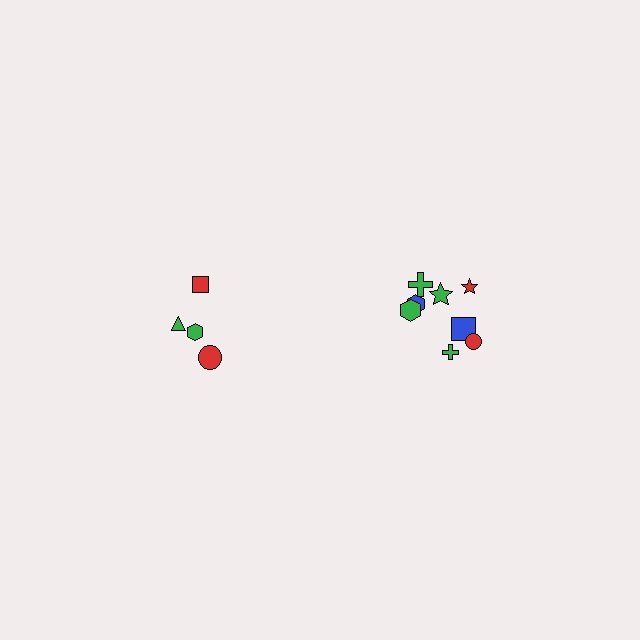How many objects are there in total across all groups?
There are 12 objects.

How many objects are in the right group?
There are 8 objects.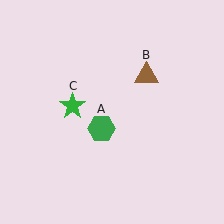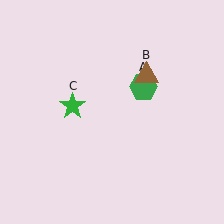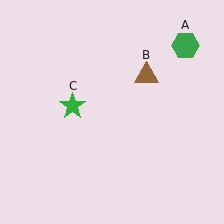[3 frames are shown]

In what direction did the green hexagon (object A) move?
The green hexagon (object A) moved up and to the right.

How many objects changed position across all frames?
1 object changed position: green hexagon (object A).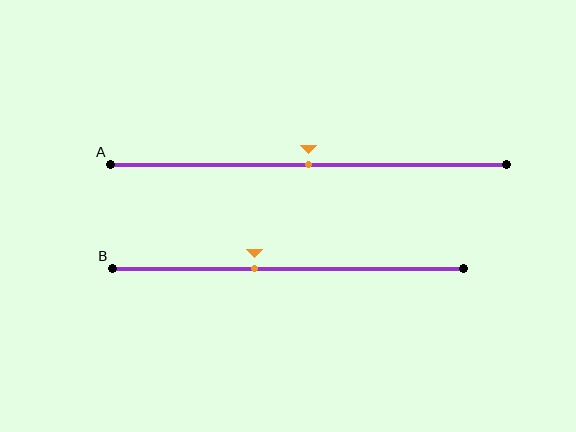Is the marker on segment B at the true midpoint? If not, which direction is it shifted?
No, the marker on segment B is shifted to the left by about 10% of the segment length.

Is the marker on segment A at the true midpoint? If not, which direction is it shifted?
Yes, the marker on segment A is at the true midpoint.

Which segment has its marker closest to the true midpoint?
Segment A has its marker closest to the true midpoint.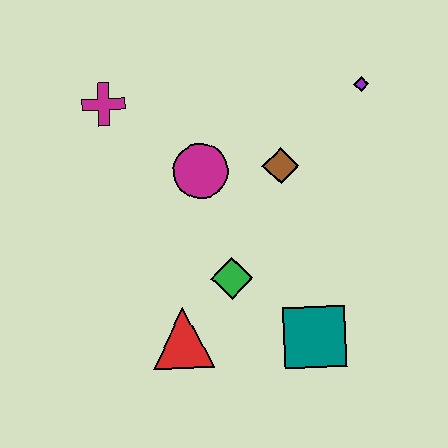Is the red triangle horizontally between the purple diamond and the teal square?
No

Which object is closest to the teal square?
The green diamond is closest to the teal square.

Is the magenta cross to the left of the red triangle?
Yes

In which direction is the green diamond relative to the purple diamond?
The green diamond is below the purple diamond.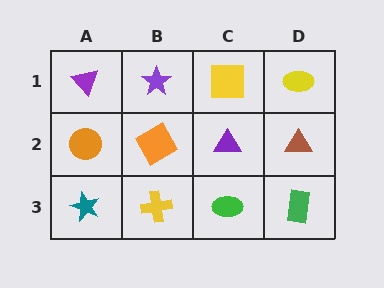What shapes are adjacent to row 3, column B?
An orange square (row 2, column B), a teal star (row 3, column A), a green ellipse (row 3, column C).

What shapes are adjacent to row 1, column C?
A purple triangle (row 2, column C), a purple star (row 1, column B), a yellow ellipse (row 1, column D).